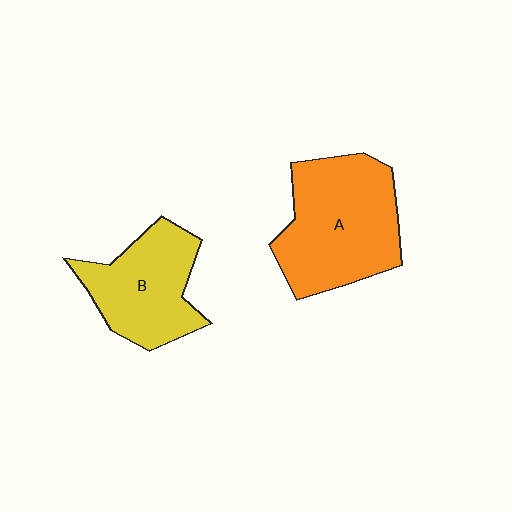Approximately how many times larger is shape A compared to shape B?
Approximately 1.3 times.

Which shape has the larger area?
Shape A (orange).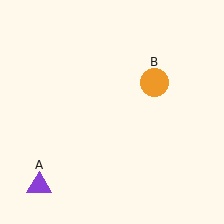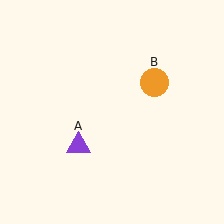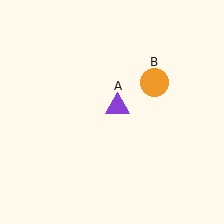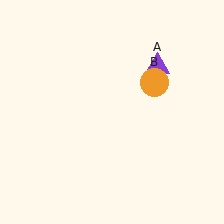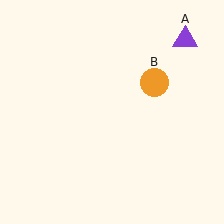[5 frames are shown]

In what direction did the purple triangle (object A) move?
The purple triangle (object A) moved up and to the right.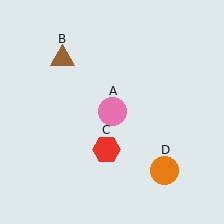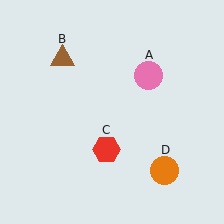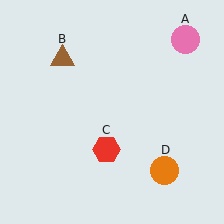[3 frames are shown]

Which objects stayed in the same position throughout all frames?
Brown triangle (object B) and red hexagon (object C) and orange circle (object D) remained stationary.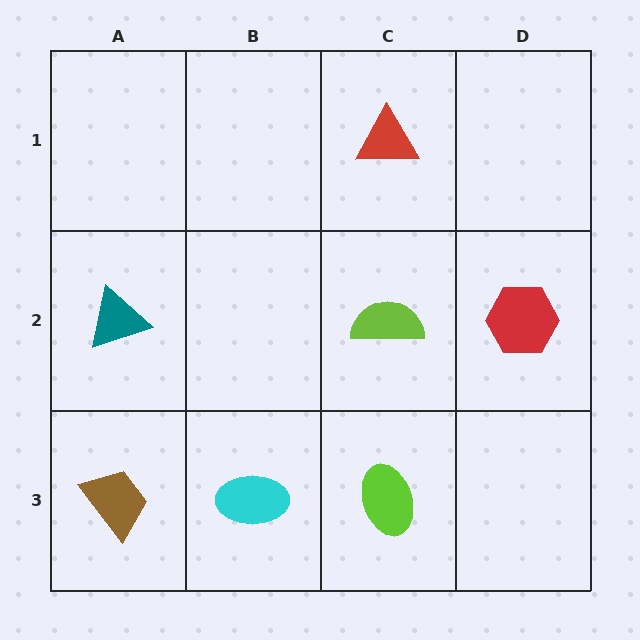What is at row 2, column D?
A red hexagon.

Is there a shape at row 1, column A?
No, that cell is empty.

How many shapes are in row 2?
3 shapes.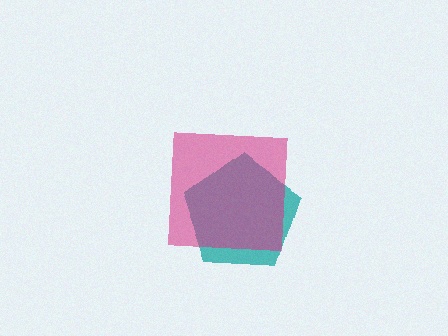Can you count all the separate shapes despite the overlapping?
Yes, there are 2 separate shapes.